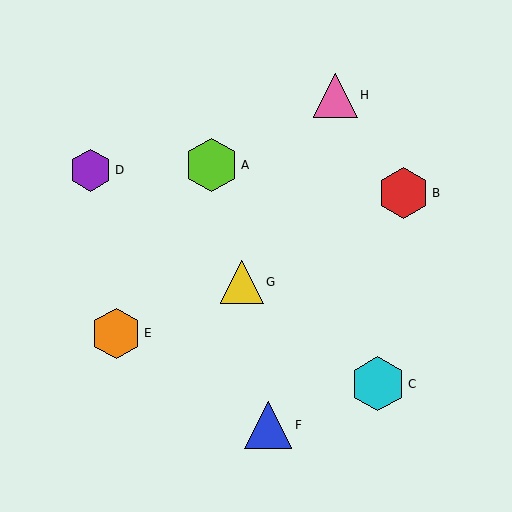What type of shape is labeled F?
Shape F is a blue triangle.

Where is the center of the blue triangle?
The center of the blue triangle is at (268, 425).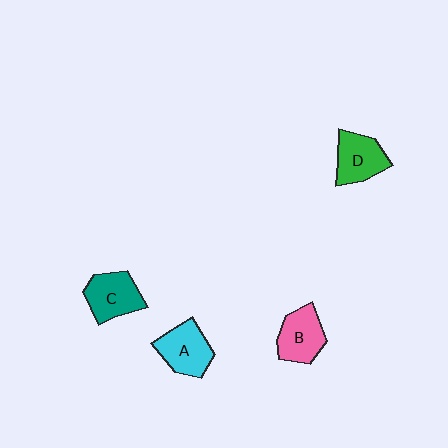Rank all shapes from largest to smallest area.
From largest to smallest: A (cyan), C (teal), B (pink), D (green).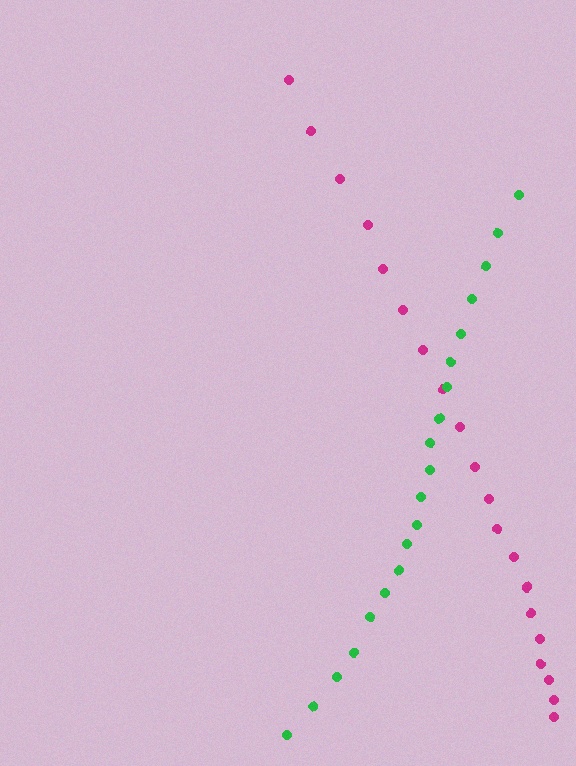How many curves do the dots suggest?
There are 2 distinct paths.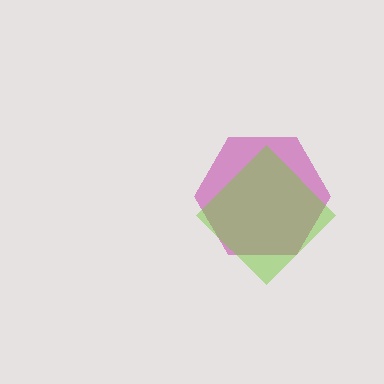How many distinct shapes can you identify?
There are 2 distinct shapes: a magenta hexagon, a lime diamond.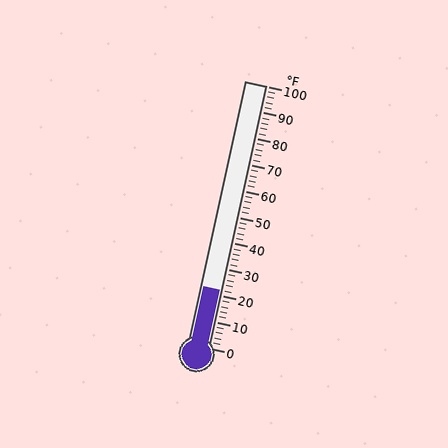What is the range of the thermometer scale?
The thermometer scale ranges from 0°F to 100°F.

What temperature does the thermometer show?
The thermometer shows approximately 22°F.